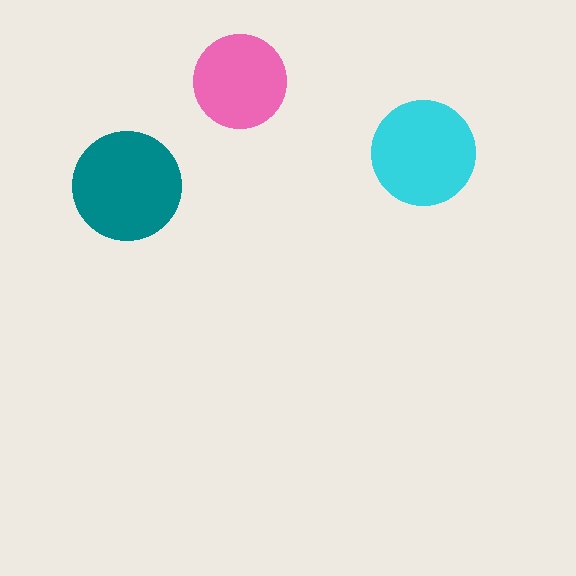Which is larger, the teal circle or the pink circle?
The teal one.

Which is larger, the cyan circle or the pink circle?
The cyan one.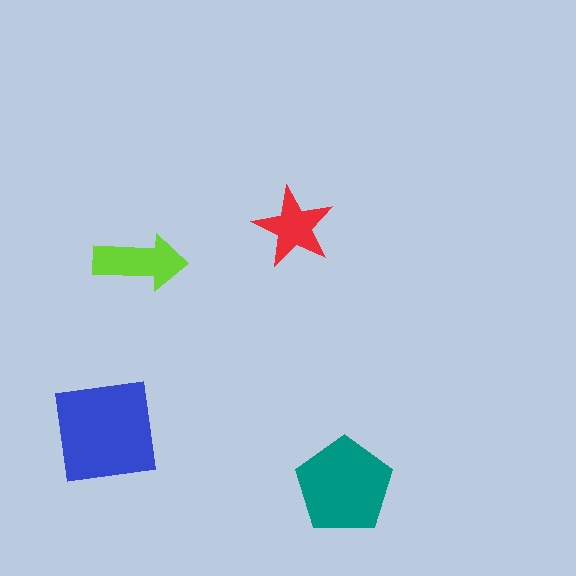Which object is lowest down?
The teal pentagon is bottommost.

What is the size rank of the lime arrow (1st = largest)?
3rd.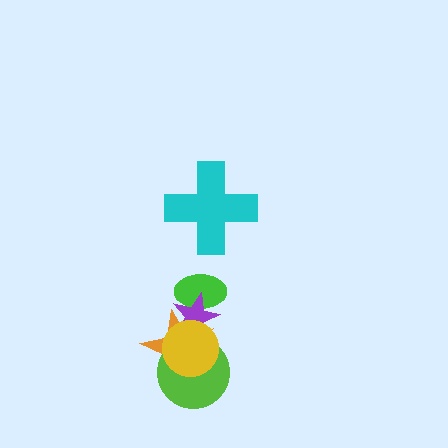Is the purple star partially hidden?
Yes, it is partially covered by another shape.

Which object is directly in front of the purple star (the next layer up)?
The orange star is directly in front of the purple star.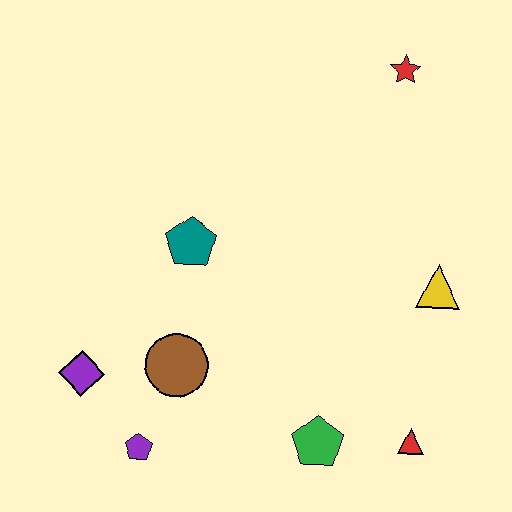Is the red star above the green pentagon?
Yes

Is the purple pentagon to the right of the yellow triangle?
No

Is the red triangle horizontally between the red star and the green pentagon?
No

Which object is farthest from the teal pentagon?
The red triangle is farthest from the teal pentagon.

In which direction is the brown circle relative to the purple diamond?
The brown circle is to the right of the purple diamond.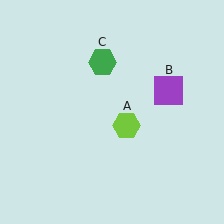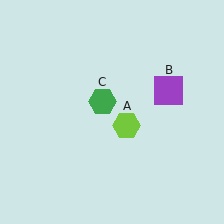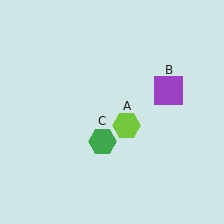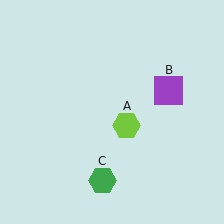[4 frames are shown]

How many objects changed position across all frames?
1 object changed position: green hexagon (object C).